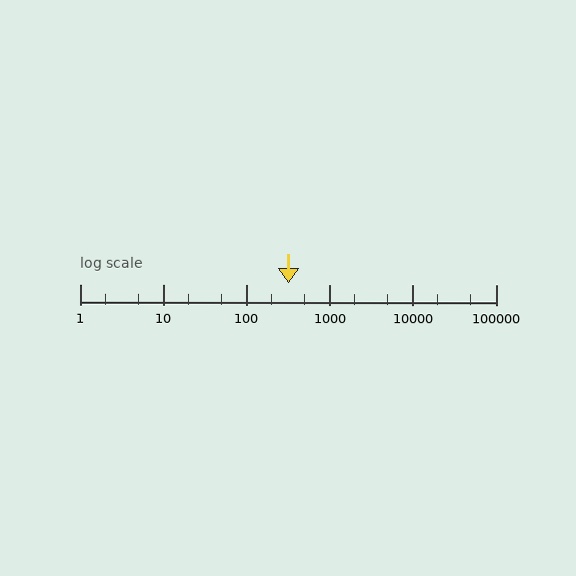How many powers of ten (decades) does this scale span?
The scale spans 5 decades, from 1 to 100000.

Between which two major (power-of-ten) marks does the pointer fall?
The pointer is between 100 and 1000.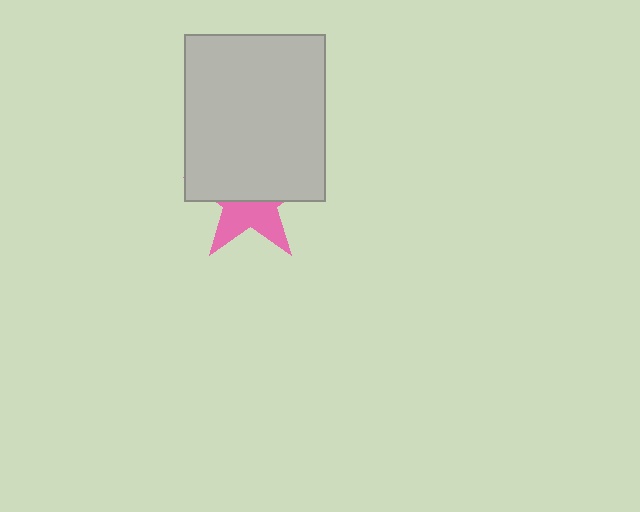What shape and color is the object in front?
The object in front is a light gray rectangle.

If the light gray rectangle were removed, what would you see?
You would see the complete pink star.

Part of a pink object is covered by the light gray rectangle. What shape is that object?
It is a star.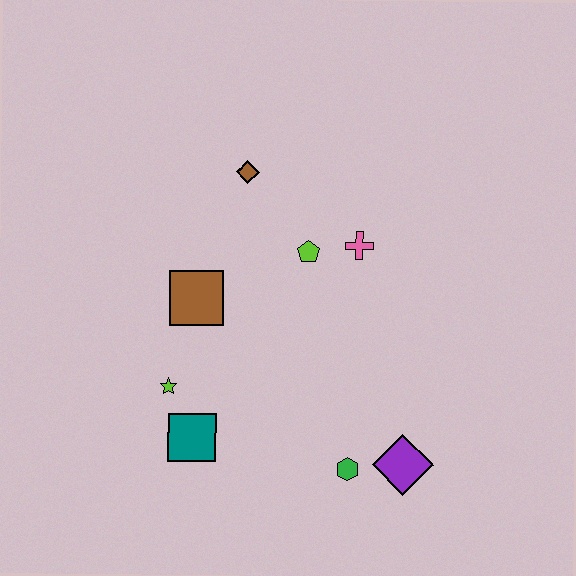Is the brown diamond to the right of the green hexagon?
No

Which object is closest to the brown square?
The lime star is closest to the brown square.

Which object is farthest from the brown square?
The purple diamond is farthest from the brown square.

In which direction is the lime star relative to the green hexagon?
The lime star is to the left of the green hexagon.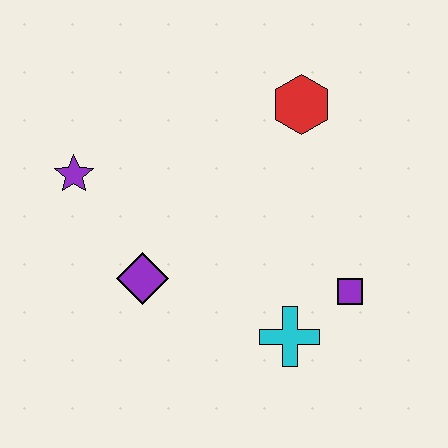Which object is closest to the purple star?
The purple diamond is closest to the purple star.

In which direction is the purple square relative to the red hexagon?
The purple square is below the red hexagon.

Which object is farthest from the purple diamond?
The red hexagon is farthest from the purple diamond.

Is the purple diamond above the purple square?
Yes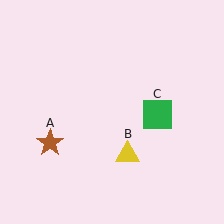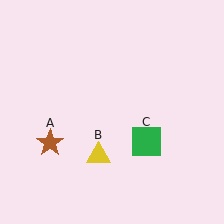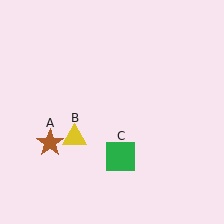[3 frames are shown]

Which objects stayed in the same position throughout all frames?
Brown star (object A) remained stationary.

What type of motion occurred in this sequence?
The yellow triangle (object B), green square (object C) rotated clockwise around the center of the scene.